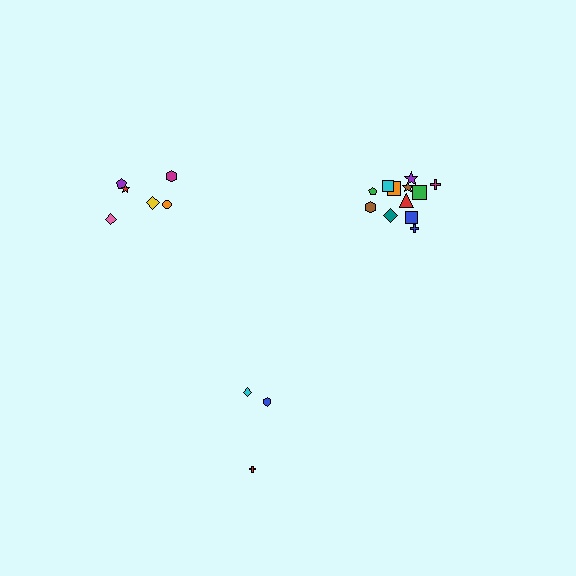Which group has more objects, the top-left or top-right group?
The top-right group.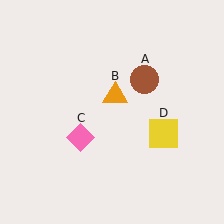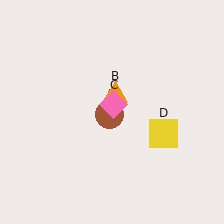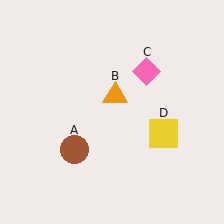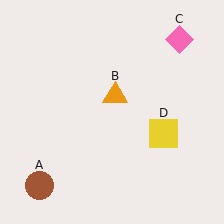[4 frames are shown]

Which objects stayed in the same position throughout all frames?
Orange triangle (object B) and yellow square (object D) remained stationary.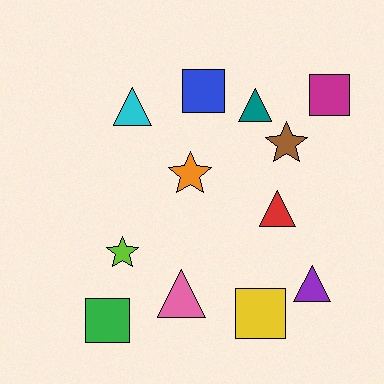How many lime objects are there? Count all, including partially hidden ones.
There is 1 lime object.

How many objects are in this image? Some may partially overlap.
There are 12 objects.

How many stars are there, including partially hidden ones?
There are 3 stars.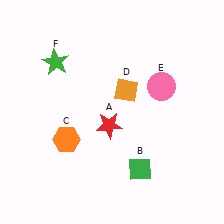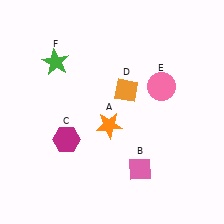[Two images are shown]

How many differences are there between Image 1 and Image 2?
There are 3 differences between the two images.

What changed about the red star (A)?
In Image 1, A is red. In Image 2, it changed to orange.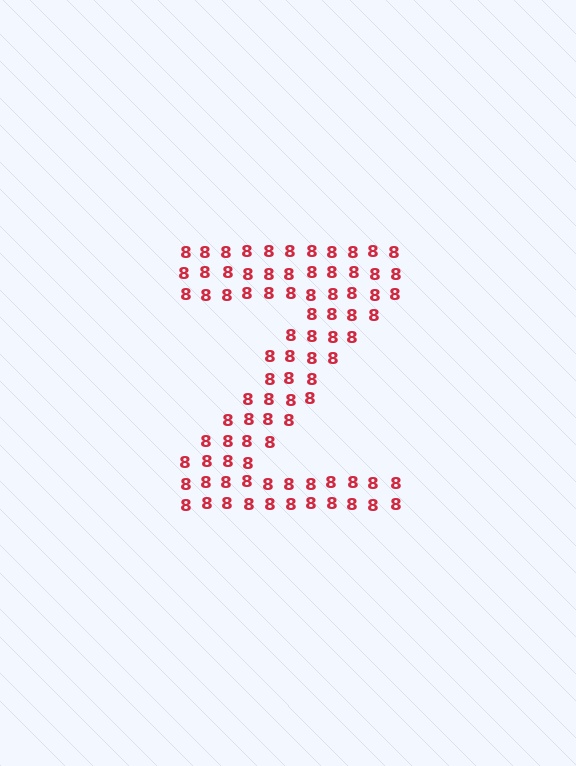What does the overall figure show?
The overall figure shows the letter Z.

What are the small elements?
The small elements are digit 8's.